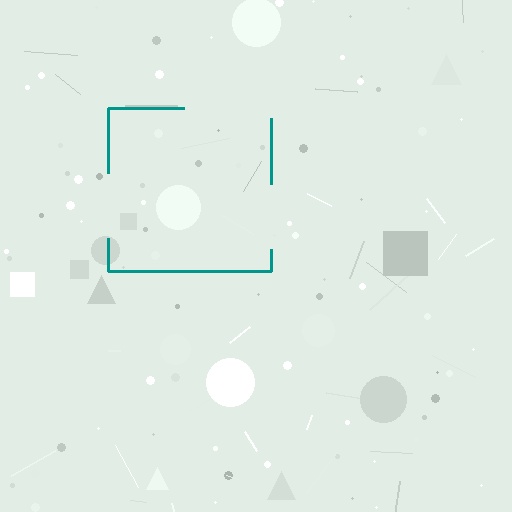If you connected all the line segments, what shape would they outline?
They would outline a square.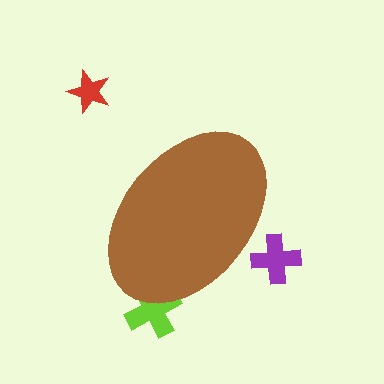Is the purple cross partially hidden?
Yes, the purple cross is partially hidden behind the brown ellipse.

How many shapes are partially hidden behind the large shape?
2 shapes are partially hidden.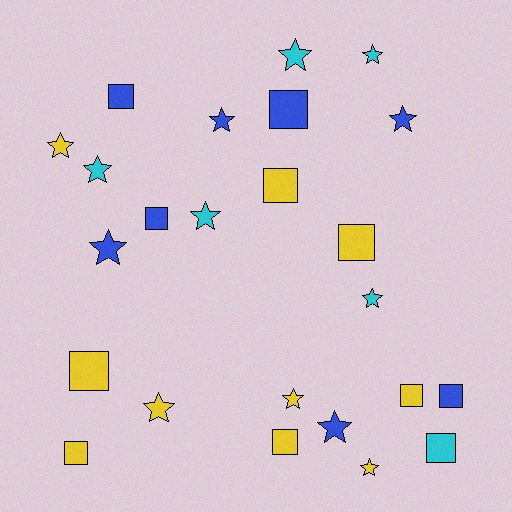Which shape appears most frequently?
Star, with 13 objects.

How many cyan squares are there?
There is 1 cyan square.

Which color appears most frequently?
Yellow, with 10 objects.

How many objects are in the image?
There are 24 objects.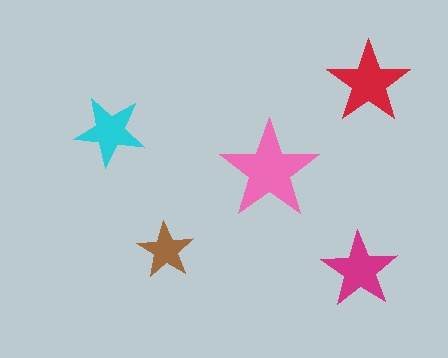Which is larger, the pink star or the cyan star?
The pink one.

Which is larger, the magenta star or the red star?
The red one.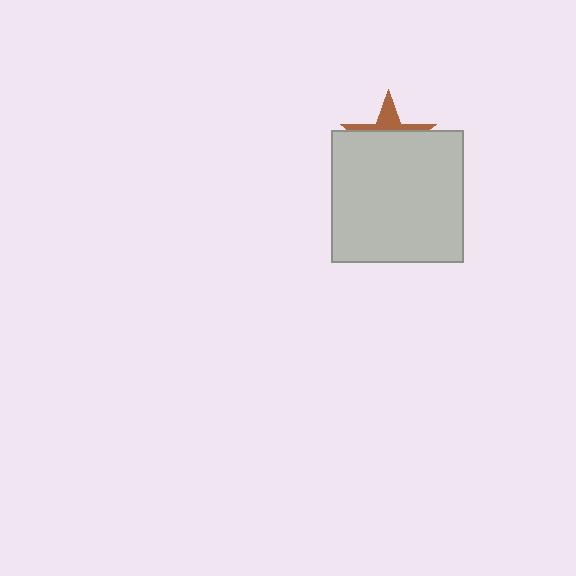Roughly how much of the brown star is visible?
A small part of it is visible (roughly 31%).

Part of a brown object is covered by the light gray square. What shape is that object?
It is a star.